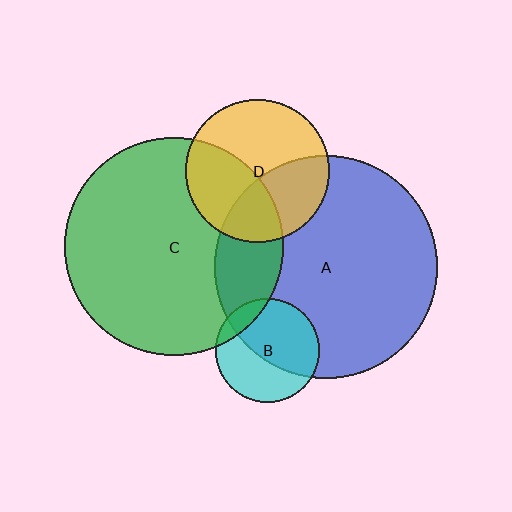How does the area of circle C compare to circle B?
Approximately 4.4 times.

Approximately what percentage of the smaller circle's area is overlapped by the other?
Approximately 40%.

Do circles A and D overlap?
Yes.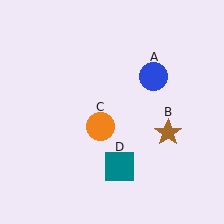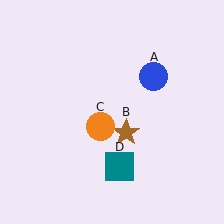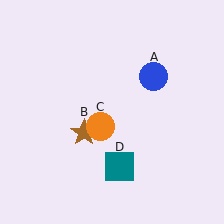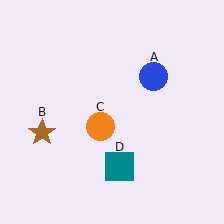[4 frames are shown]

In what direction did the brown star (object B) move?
The brown star (object B) moved left.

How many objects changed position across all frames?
1 object changed position: brown star (object B).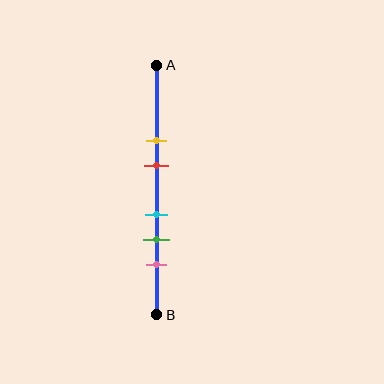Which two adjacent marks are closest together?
The cyan and green marks are the closest adjacent pair.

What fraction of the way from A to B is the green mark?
The green mark is approximately 70% (0.7) of the way from A to B.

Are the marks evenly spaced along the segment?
No, the marks are not evenly spaced.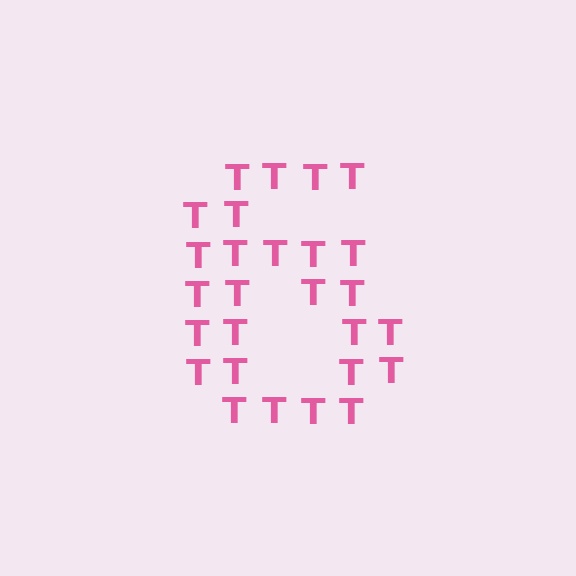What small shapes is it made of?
It is made of small letter T's.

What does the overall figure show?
The overall figure shows the digit 6.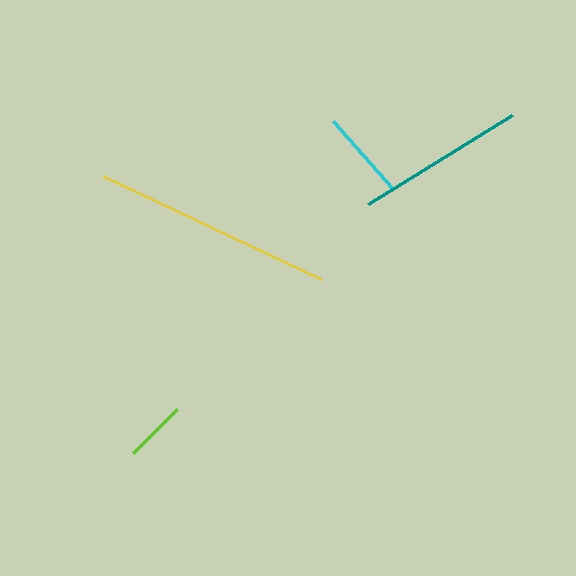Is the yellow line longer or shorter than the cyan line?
The yellow line is longer than the cyan line.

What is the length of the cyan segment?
The cyan segment is approximately 91 pixels long.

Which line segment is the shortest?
The lime line is the shortest at approximately 63 pixels.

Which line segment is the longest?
The yellow line is the longest at approximately 241 pixels.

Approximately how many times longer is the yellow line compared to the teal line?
The yellow line is approximately 1.4 times the length of the teal line.